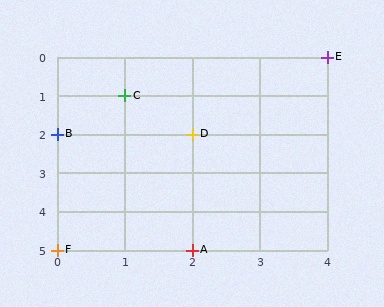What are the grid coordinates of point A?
Point A is at grid coordinates (2, 5).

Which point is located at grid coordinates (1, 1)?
Point C is at (1, 1).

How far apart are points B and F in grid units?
Points B and F are 3 rows apart.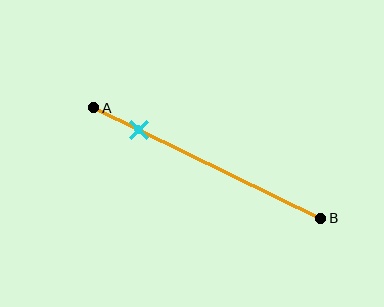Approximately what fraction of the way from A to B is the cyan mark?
The cyan mark is approximately 20% of the way from A to B.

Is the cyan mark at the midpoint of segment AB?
No, the mark is at about 20% from A, not at the 50% midpoint.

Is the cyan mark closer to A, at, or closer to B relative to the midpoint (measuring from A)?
The cyan mark is closer to point A than the midpoint of segment AB.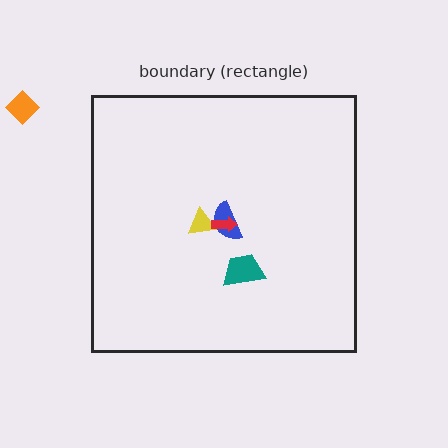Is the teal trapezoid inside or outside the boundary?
Inside.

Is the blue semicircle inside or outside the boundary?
Inside.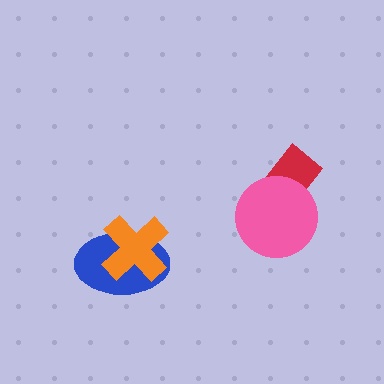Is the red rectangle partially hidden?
Yes, it is partially covered by another shape.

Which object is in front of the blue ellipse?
The orange cross is in front of the blue ellipse.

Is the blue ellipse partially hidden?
Yes, it is partially covered by another shape.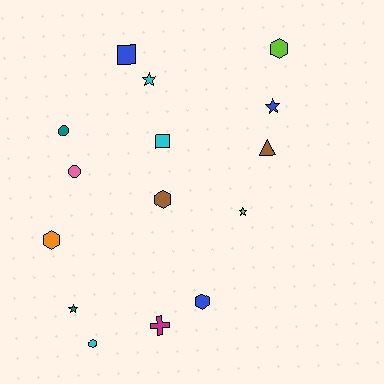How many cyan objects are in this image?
There are 3 cyan objects.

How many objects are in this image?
There are 15 objects.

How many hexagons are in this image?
There are 5 hexagons.